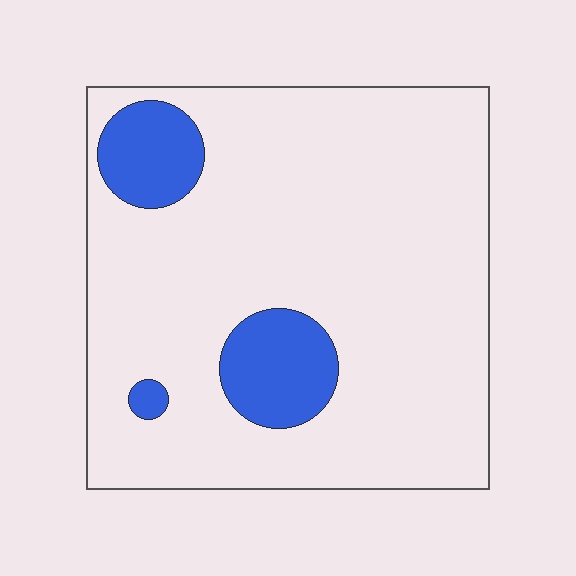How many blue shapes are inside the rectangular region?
3.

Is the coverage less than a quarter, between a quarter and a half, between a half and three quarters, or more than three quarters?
Less than a quarter.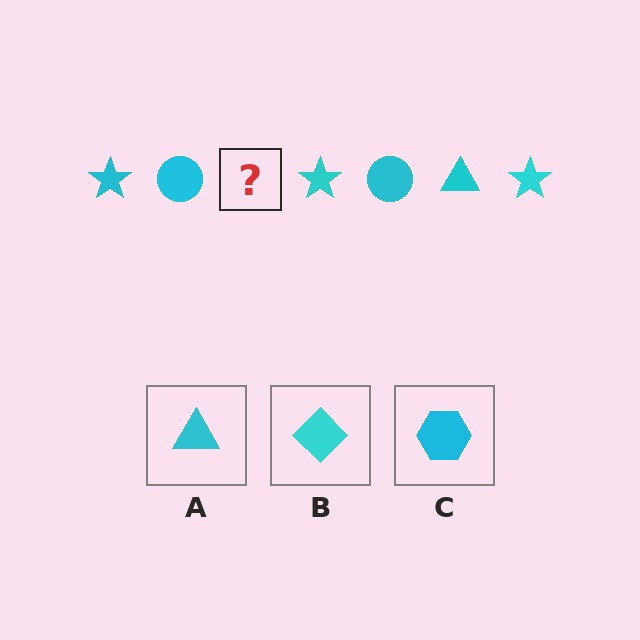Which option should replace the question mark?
Option A.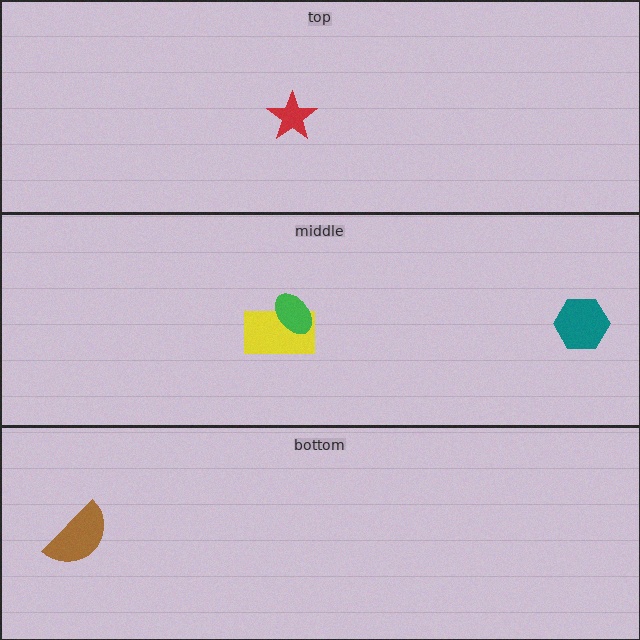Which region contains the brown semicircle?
The bottom region.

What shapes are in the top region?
The red star.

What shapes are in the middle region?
The yellow rectangle, the teal hexagon, the green ellipse.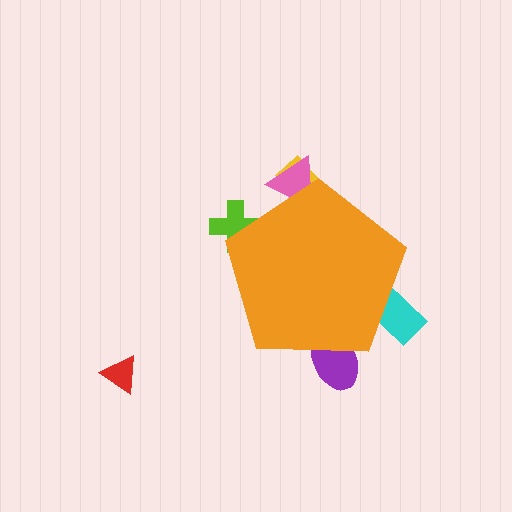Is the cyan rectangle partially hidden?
Yes, the cyan rectangle is partially hidden behind the orange pentagon.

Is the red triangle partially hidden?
No, the red triangle is fully visible.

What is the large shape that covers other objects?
An orange pentagon.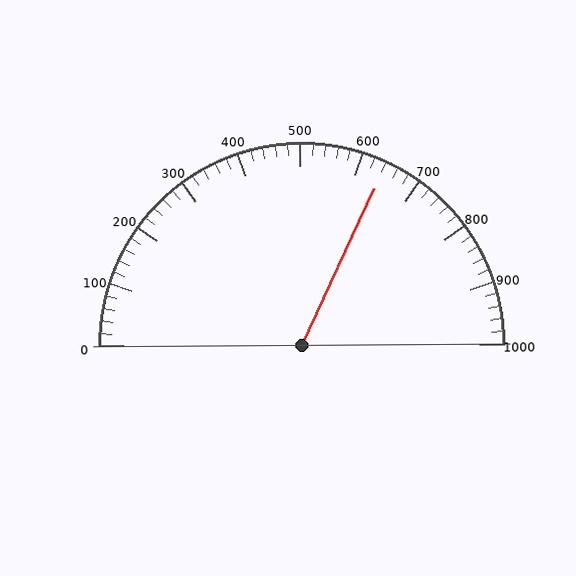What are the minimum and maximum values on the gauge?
The gauge ranges from 0 to 1000.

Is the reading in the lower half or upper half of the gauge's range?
The reading is in the upper half of the range (0 to 1000).